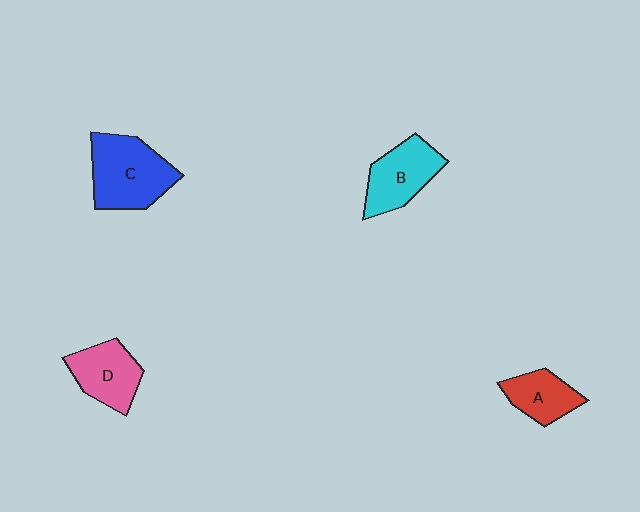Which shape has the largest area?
Shape C (blue).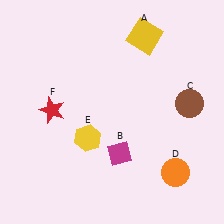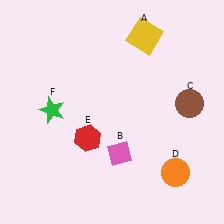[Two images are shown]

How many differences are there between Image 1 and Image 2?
There are 3 differences between the two images.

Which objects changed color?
B changed from magenta to pink. E changed from yellow to red. F changed from red to green.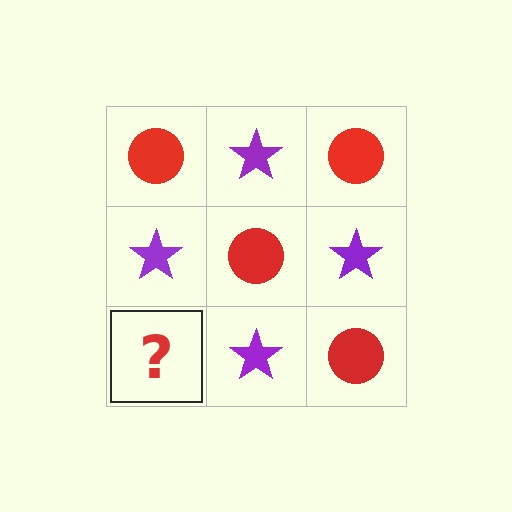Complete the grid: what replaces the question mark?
The question mark should be replaced with a red circle.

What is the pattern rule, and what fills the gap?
The rule is that it alternates red circle and purple star in a checkerboard pattern. The gap should be filled with a red circle.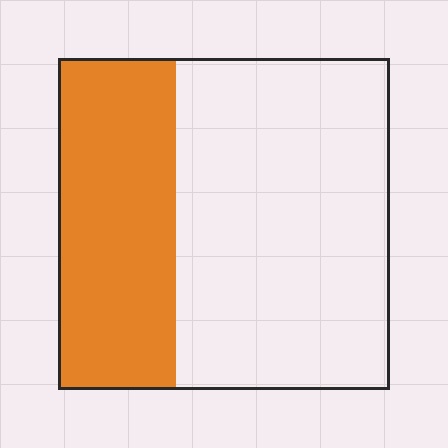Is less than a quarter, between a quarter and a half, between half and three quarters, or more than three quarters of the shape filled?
Between a quarter and a half.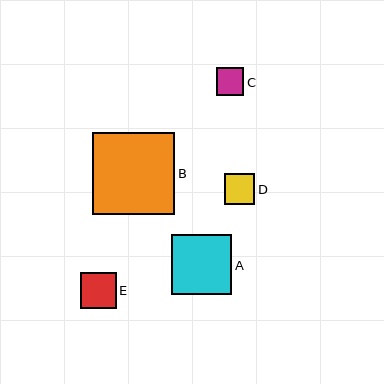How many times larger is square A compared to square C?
Square A is approximately 2.2 times the size of square C.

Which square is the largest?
Square B is the largest with a size of approximately 82 pixels.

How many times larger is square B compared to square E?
Square B is approximately 2.3 times the size of square E.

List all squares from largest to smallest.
From largest to smallest: B, A, E, D, C.